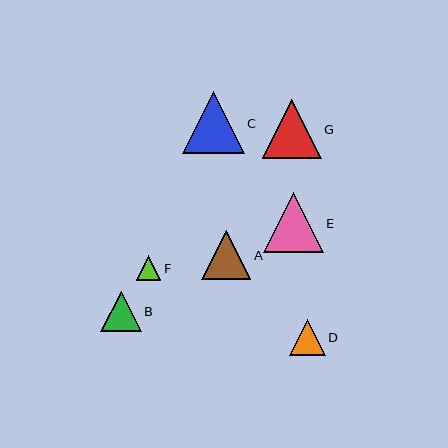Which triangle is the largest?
Triangle C is the largest with a size of approximately 62 pixels.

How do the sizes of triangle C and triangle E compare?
Triangle C and triangle E are approximately the same size.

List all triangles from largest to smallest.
From largest to smallest: C, E, G, A, B, D, F.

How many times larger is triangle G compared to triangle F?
Triangle G is approximately 2.4 times the size of triangle F.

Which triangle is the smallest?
Triangle F is the smallest with a size of approximately 25 pixels.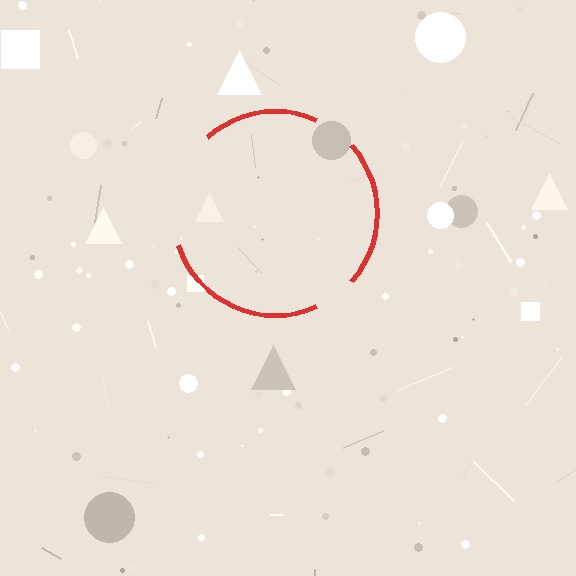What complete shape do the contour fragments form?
The contour fragments form a circle.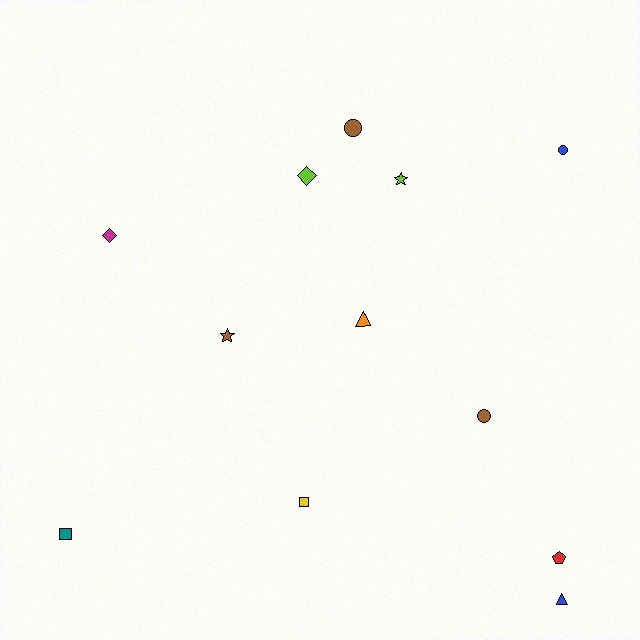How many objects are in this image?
There are 12 objects.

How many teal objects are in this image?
There is 1 teal object.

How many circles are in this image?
There are 3 circles.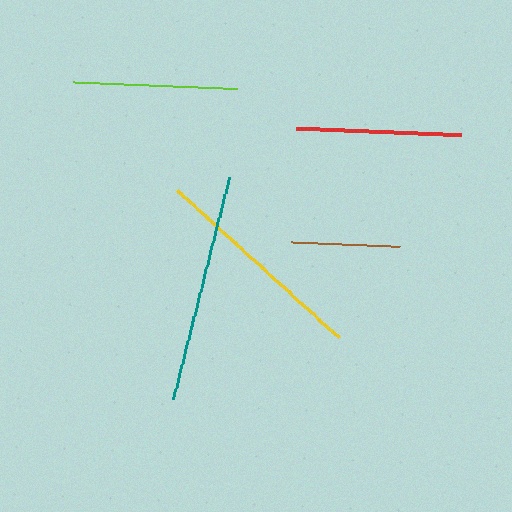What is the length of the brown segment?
The brown segment is approximately 109 pixels long.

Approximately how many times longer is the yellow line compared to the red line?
The yellow line is approximately 1.3 times the length of the red line.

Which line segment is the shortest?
The brown line is the shortest at approximately 109 pixels.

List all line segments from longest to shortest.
From longest to shortest: teal, yellow, red, lime, brown.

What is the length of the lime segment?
The lime segment is approximately 164 pixels long.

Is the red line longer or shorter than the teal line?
The teal line is longer than the red line.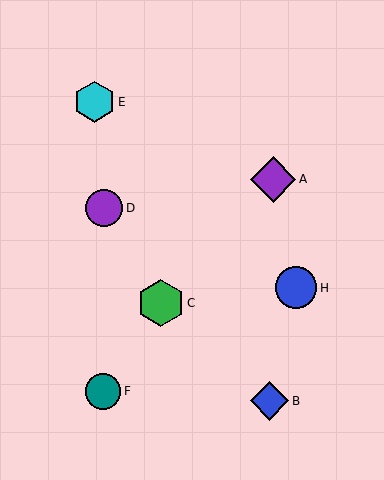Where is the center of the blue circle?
The center of the blue circle is at (296, 288).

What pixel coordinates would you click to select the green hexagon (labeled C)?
Click at (161, 303) to select the green hexagon C.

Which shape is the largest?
The green hexagon (labeled C) is the largest.